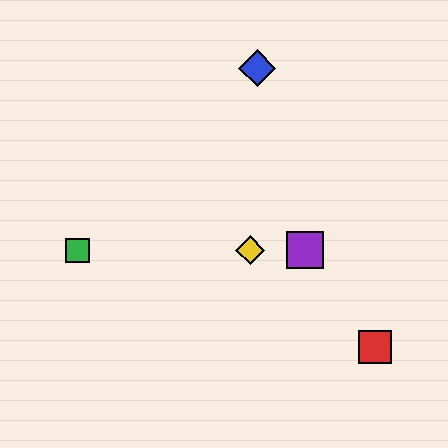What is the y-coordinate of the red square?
The red square is at y≈347.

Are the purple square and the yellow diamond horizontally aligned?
Yes, both are at y≈250.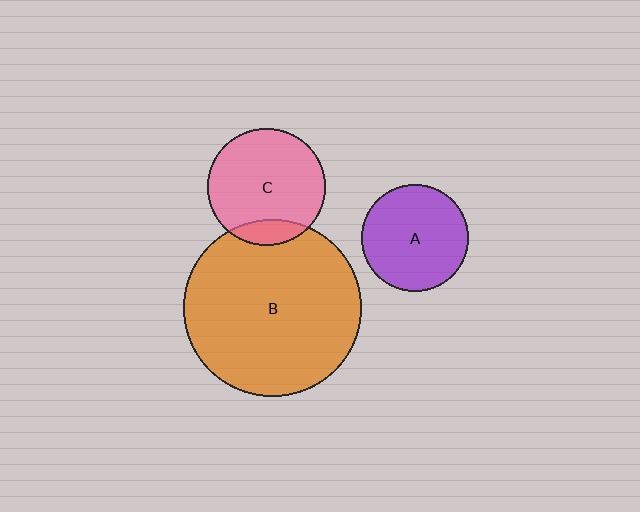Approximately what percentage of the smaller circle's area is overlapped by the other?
Approximately 15%.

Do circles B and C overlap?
Yes.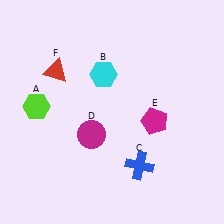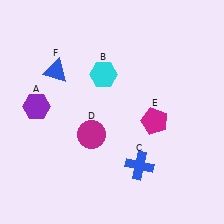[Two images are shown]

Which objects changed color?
A changed from lime to purple. F changed from red to blue.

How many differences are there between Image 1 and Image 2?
There are 2 differences between the two images.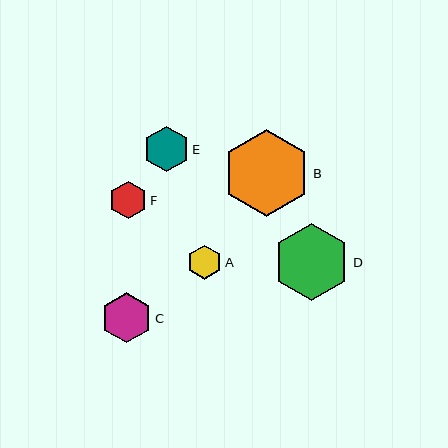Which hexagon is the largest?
Hexagon B is the largest with a size of approximately 88 pixels.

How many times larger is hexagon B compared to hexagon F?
Hexagon B is approximately 2.3 times the size of hexagon F.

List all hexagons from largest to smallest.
From largest to smallest: B, D, C, E, F, A.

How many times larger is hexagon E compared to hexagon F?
Hexagon E is approximately 1.2 times the size of hexagon F.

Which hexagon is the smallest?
Hexagon A is the smallest with a size of approximately 34 pixels.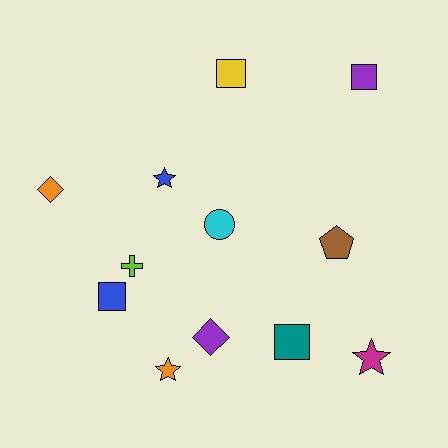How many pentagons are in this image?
There is 1 pentagon.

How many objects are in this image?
There are 12 objects.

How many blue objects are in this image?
There are 2 blue objects.